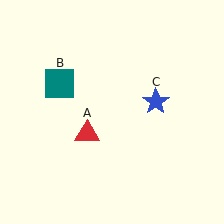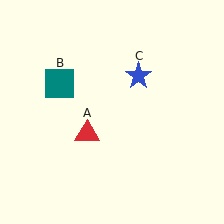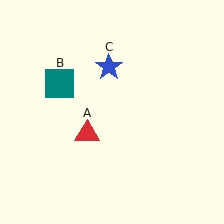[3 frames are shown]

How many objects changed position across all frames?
1 object changed position: blue star (object C).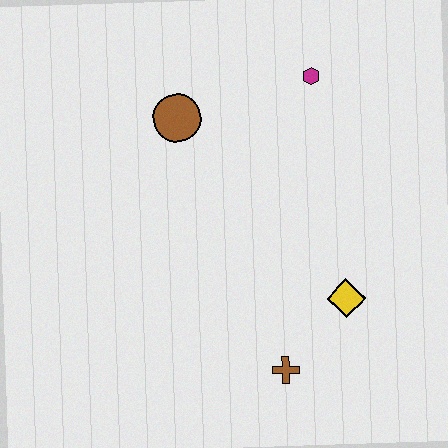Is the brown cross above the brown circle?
No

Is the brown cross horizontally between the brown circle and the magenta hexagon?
Yes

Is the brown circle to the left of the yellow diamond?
Yes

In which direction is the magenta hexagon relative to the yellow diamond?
The magenta hexagon is above the yellow diamond.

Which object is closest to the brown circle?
The magenta hexagon is closest to the brown circle.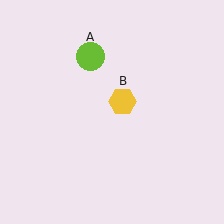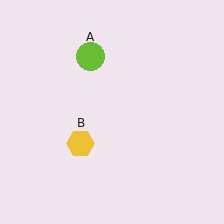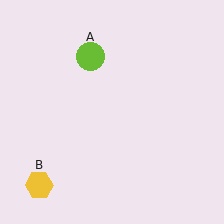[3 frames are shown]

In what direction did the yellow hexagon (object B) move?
The yellow hexagon (object B) moved down and to the left.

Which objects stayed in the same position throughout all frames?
Lime circle (object A) remained stationary.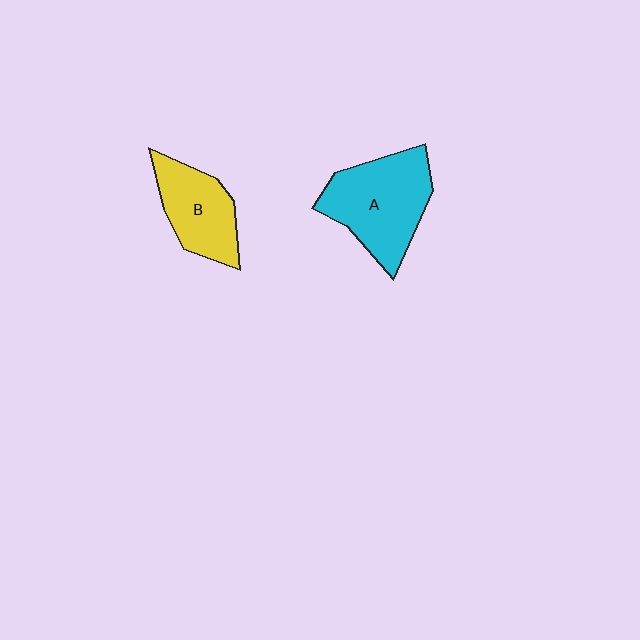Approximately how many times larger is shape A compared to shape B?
Approximately 1.4 times.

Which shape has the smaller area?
Shape B (yellow).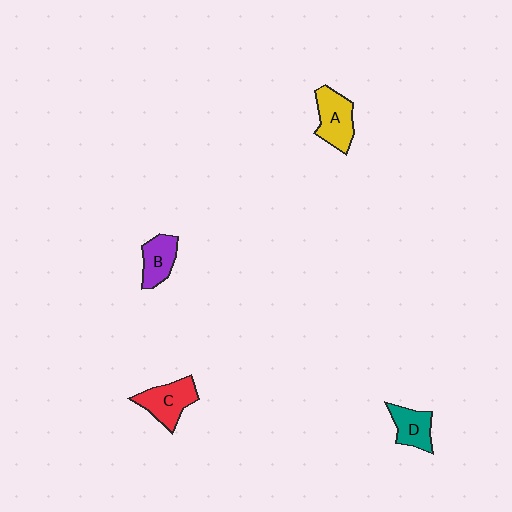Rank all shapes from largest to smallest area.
From largest to smallest: A (yellow), C (red), B (purple), D (teal).